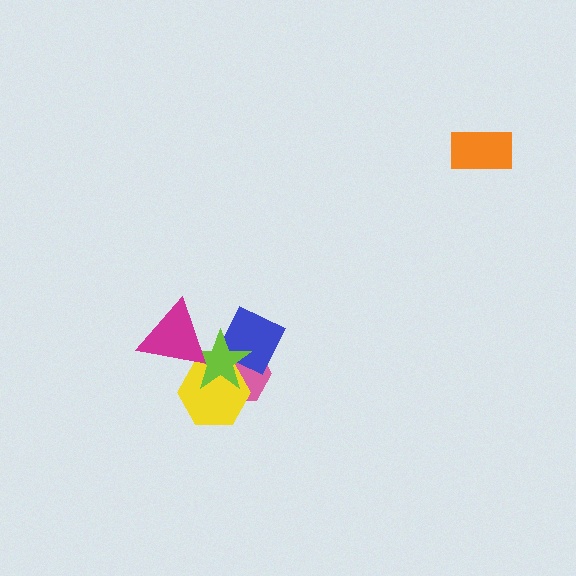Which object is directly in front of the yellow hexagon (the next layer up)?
The blue diamond is directly in front of the yellow hexagon.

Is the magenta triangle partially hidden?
No, no other shape covers it.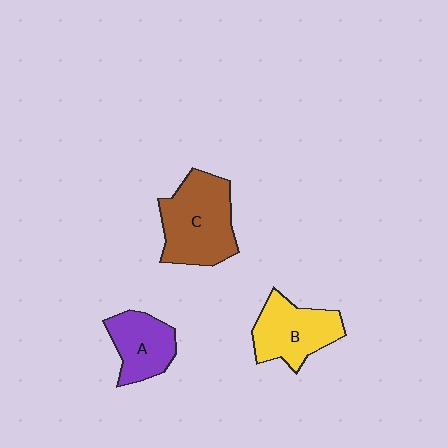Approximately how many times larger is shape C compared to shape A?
Approximately 1.6 times.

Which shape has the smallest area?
Shape A (purple).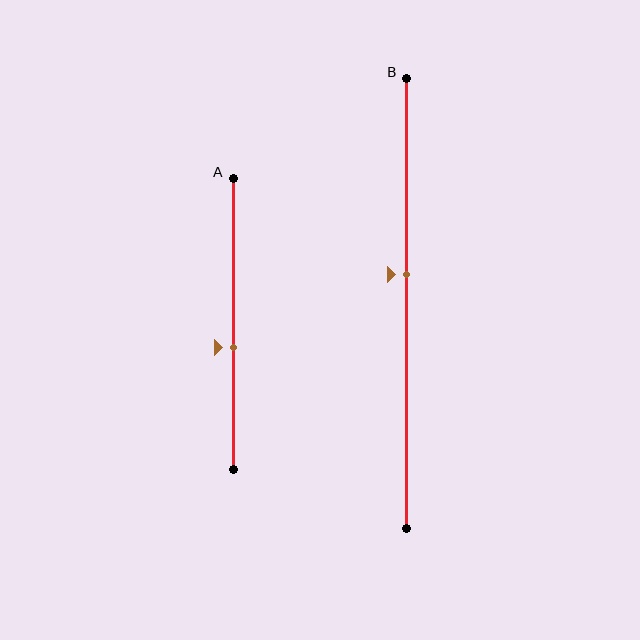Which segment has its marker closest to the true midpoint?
Segment B has its marker closest to the true midpoint.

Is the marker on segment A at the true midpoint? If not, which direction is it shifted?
No, the marker on segment A is shifted downward by about 8% of the segment length.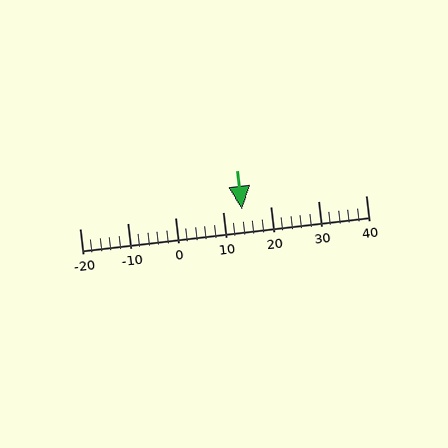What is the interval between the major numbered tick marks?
The major tick marks are spaced 10 units apart.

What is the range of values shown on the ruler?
The ruler shows values from -20 to 40.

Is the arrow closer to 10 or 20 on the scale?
The arrow is closer to 10.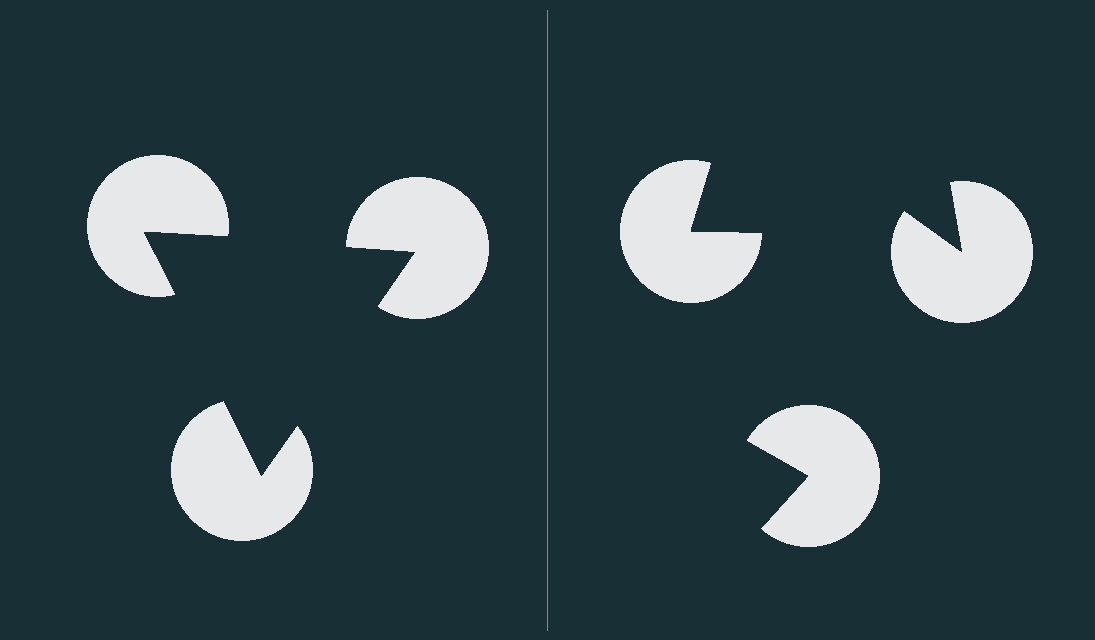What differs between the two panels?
The pac-man discs are positioned identically on both sides; only the wedge orientations differ. On the left they align to a triangle; on the right they are misaligned.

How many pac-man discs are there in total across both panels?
6 — 3 on each side.